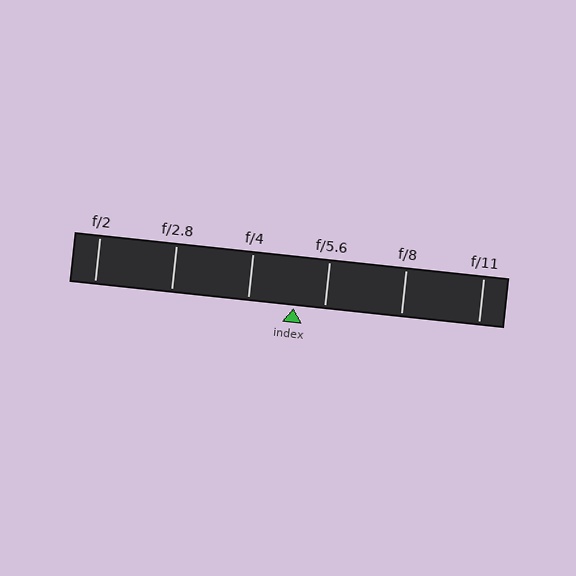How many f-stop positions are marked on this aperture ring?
There are 6 f-stop positions marked.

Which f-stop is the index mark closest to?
The index mark is closest to f/5.6.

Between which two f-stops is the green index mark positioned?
The index mark is between f/4 and f/5.6.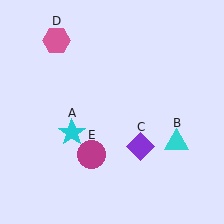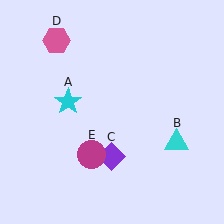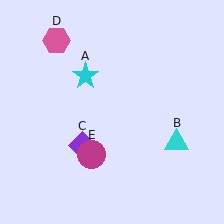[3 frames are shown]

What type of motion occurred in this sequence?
The cyan star (object A), purple diamond (object C) rotated clockwise around the center of the scene.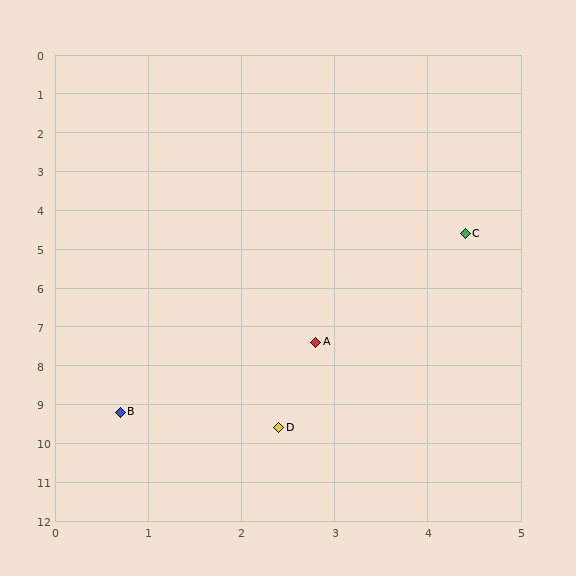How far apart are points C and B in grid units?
Points C and B are about 5.9 grid units apart.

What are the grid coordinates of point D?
Point D is at approximately (2.4, 9.6).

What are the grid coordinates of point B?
Point B is at approximately (0.7, 9.2).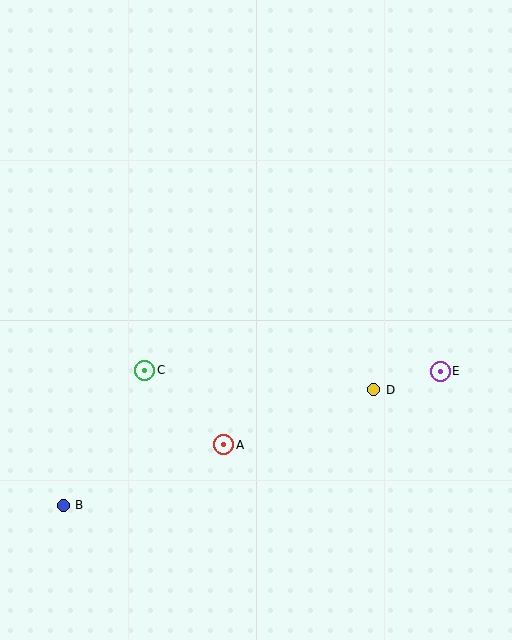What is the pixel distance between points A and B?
The distance between A and B is 171 pixels.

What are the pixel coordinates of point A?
Point A is at (224, 445).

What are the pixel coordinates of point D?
Point D is at (374, 390).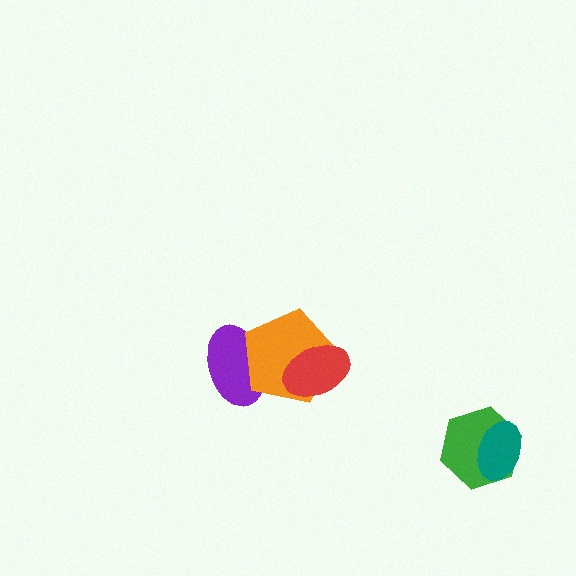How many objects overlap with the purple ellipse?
1 object overlaps with the purple ellipse.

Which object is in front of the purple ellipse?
The orange pentagon is in front of the purple ellipse.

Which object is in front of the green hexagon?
The teal ellipse is in front of the green hexagon.